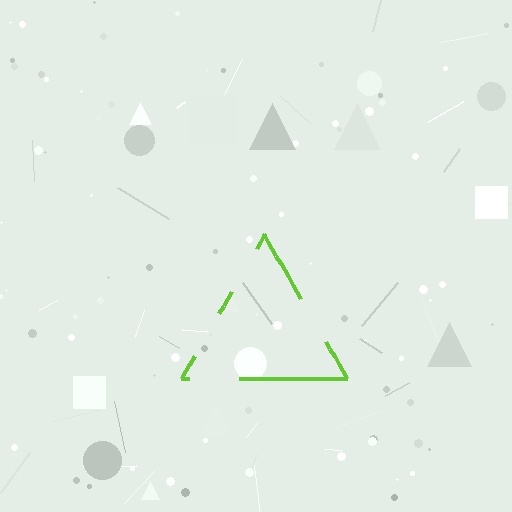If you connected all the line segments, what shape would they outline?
They would outline a triangle.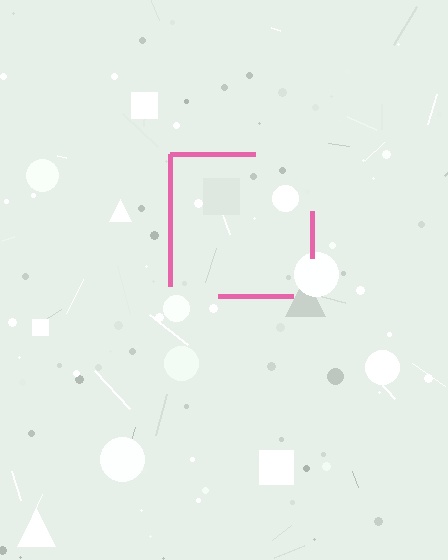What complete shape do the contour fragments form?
The contour fragments form a square.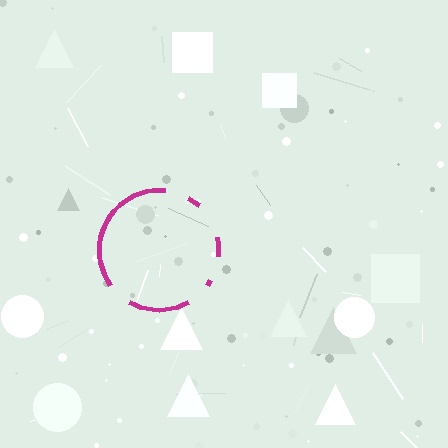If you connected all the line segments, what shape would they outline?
They would outline a circle.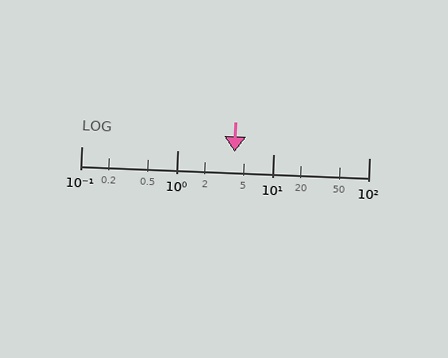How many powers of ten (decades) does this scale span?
The scale spans 3 decades, from 0.1 to 100.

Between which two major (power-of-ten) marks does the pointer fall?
The pointer is between 1 and 10.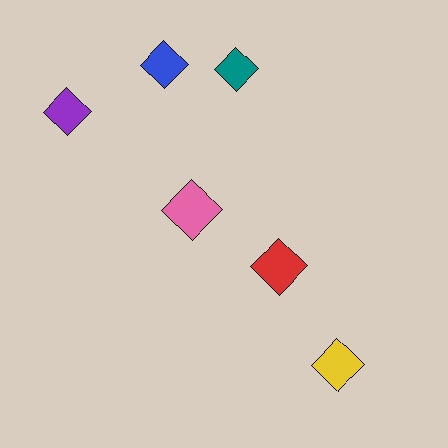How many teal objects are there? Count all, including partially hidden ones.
There is 1 teal object.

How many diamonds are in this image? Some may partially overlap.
There are 6 diamonds.